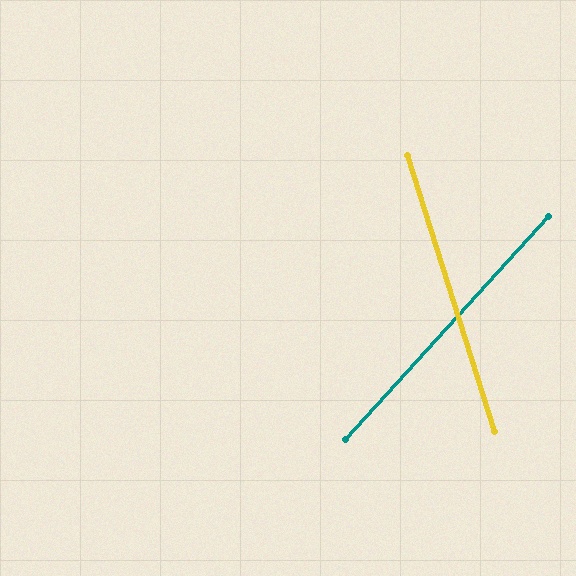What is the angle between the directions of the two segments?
Approximately 60 degrees.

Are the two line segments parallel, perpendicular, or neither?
Neither parallel nor perpendicular — they differ by about 60°.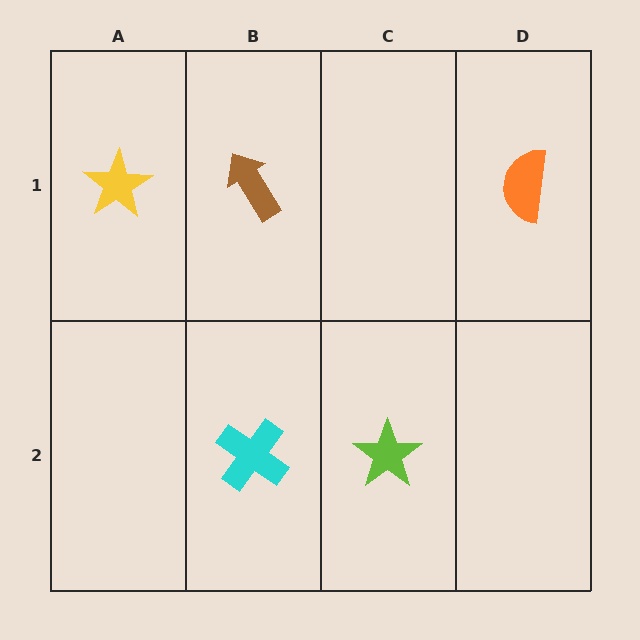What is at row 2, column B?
A cyan cross.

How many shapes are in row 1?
3 shapes.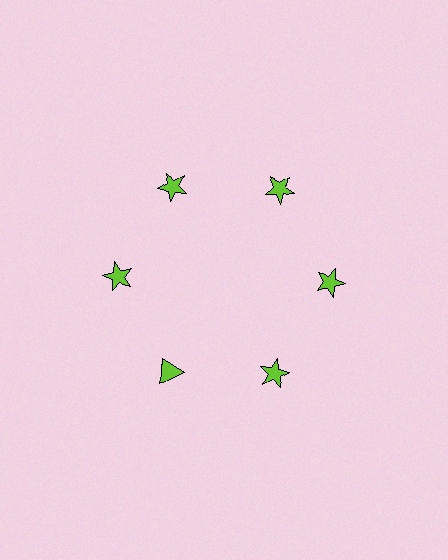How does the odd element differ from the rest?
It has a different shape: triangle instead of star.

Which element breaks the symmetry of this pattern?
The lime triangle at roughly the 7 o'clock position breaks the symmetry. All other shapes are lime stars.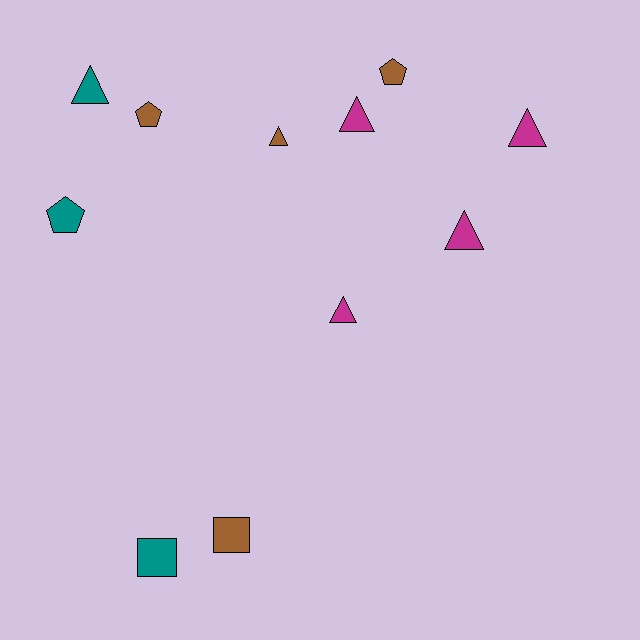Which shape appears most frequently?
Triangle, with 6 objects.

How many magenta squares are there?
There are no magenta squares.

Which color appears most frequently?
Magenta, with 4 objects.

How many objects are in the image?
There are 11 objects.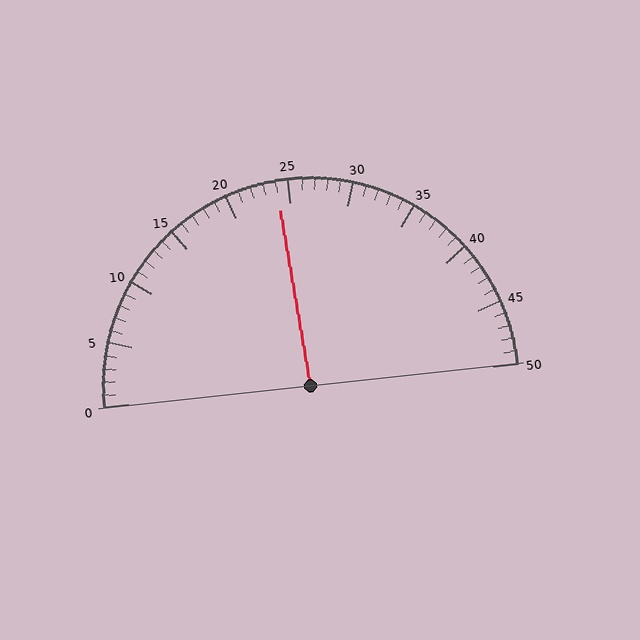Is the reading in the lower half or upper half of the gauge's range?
The reading is in the lower half of the range (0 to 50).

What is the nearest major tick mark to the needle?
The nearest major tick mark is 25.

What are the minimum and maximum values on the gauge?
The gauge ranges from 0 to 50.